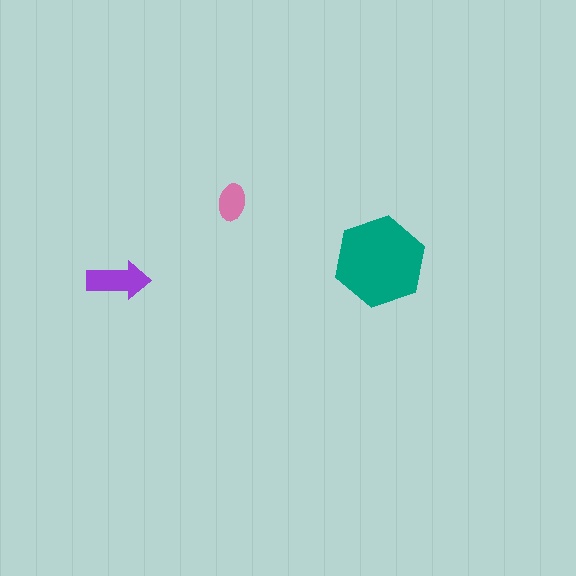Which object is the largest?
The teal hexagon.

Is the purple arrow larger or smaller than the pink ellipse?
Larger.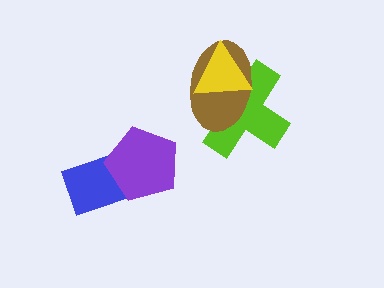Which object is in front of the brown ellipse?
The yellow triangle is in front of the brown ellipse.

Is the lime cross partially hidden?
Yes, it is partially covered by another shape.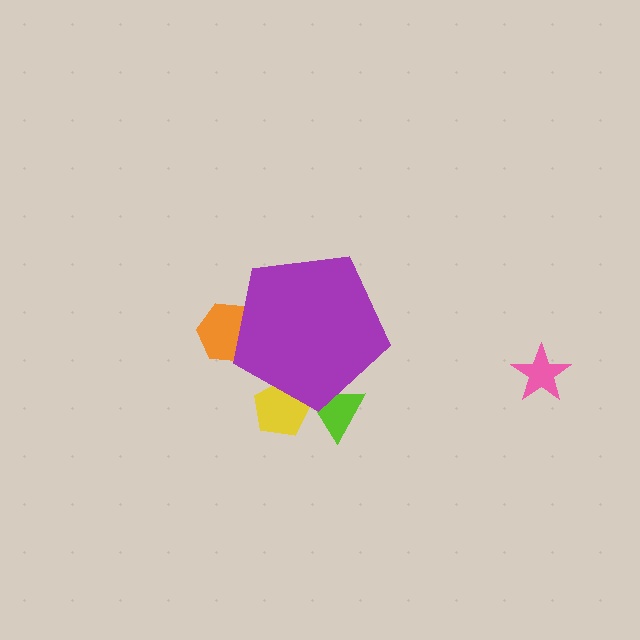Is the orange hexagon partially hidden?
Yes, the orange hexagon is partially hidden behind the purple pentagon.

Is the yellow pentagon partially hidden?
Yes, the yellow pentagon is partially hidden behind the purple pentagon.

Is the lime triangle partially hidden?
Yes, the lime triangle is partially hidden behind the purple pentagon.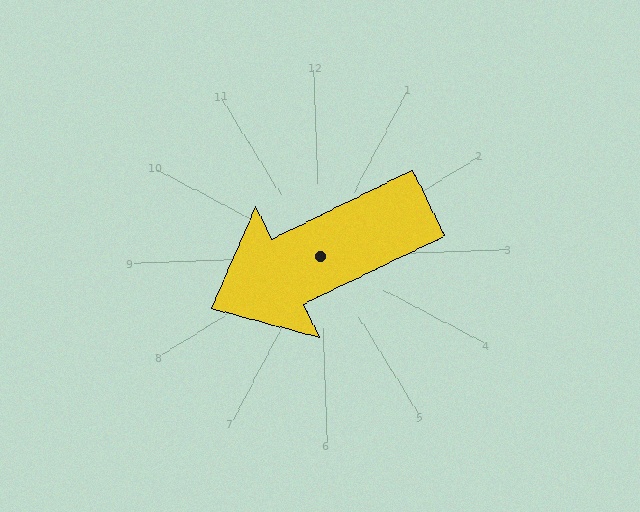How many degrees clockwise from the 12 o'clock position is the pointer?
Approximately 246 degrees.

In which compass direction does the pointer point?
Southwest.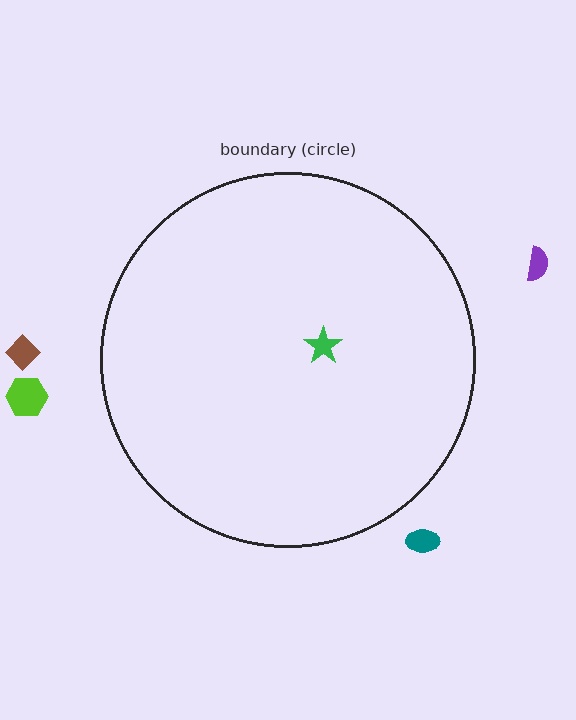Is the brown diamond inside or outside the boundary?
Outside.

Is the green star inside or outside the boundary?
Inside.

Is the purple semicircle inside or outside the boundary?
Outside.